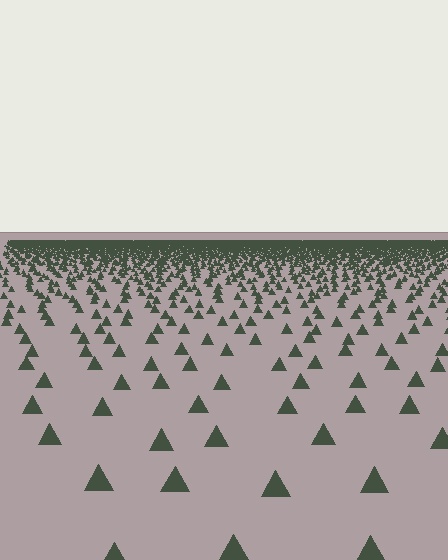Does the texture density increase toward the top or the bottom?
Density increases toward the top.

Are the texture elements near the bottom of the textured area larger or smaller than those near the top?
Larger. Near the bottom, elements are closer to the viewer and appear at a bigger on-screen size.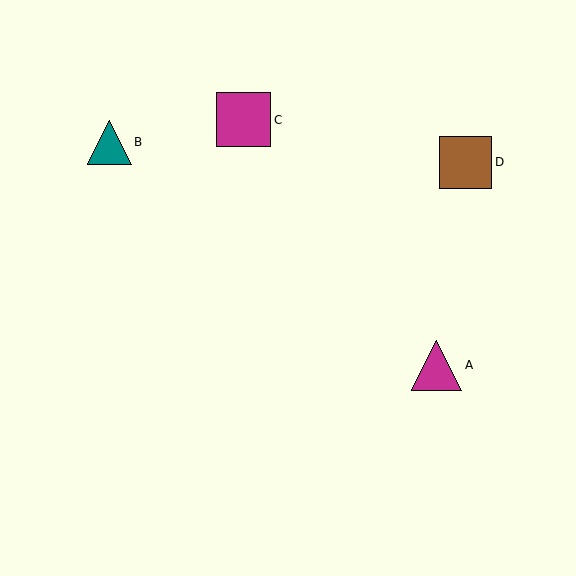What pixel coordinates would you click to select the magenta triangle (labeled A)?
Click at (437, 365) to select the magenta triangle A.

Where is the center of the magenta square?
The center of the magenta square is at (244, 120).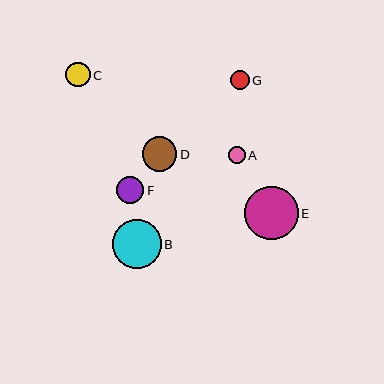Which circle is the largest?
Circle E is the largest with a size of approximately 53 pixels.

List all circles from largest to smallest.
From largest to smallest: E, B, D, F, C, G, A.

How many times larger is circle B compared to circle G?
Circle B is approximately 2.6 times the size of circle G.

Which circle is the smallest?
Circle A is the smallest with a size of approximately 17 pixels.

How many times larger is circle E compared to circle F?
Circle E is approximately 1.9 times the size of circle F.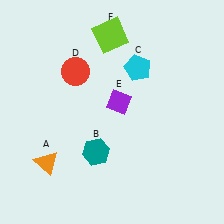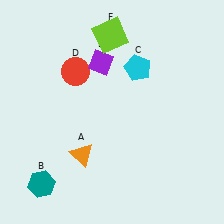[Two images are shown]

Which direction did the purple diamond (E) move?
The purple diamond (E) moved up.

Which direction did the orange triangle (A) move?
The orange triangle (A) moved right.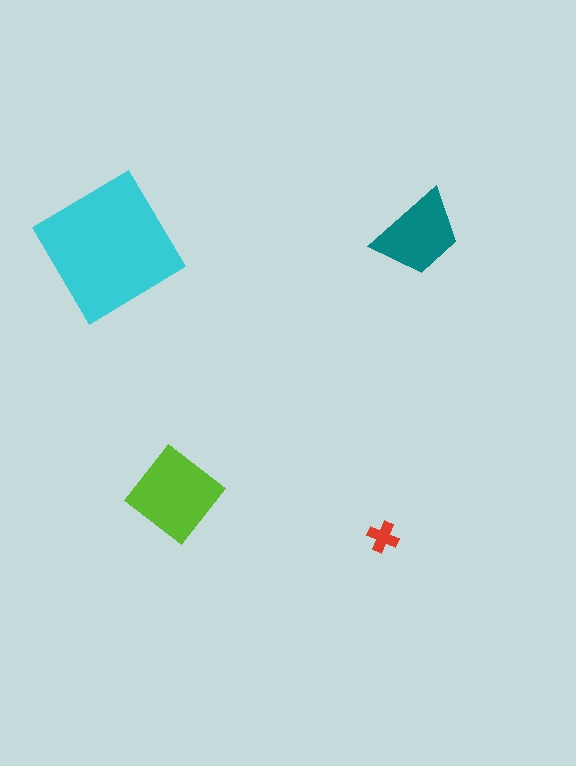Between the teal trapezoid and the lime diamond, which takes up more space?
The lime diamond.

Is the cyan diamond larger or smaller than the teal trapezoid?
Larger.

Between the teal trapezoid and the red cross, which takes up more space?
The teal trapezoid.